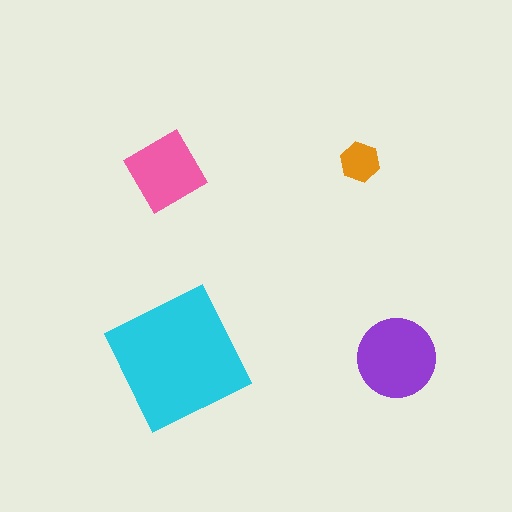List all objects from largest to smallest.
The cyan square, the purple circle, the pink diamond, the orange hexagon.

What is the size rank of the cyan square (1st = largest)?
1st.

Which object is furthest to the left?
The pink diamond is leftmost.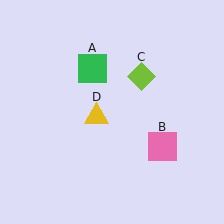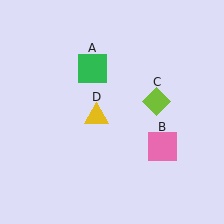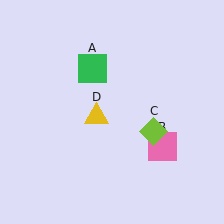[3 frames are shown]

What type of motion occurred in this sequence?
The lime diamond (object C) rotated clockwise around the center of the scene.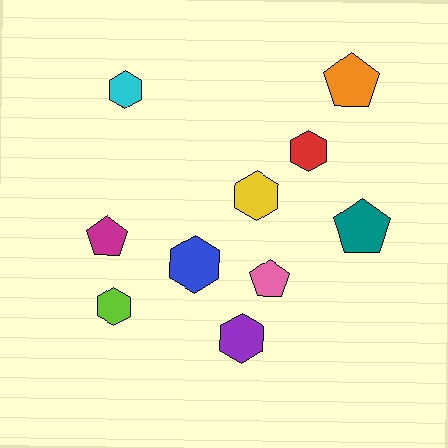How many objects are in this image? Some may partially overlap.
There are 10 objects.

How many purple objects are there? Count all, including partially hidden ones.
There is 1 purple object.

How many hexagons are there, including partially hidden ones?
There are 6 hexagons.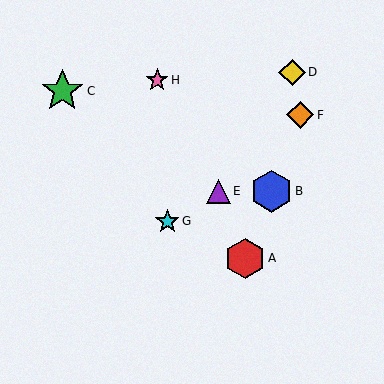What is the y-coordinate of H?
Object H is at y≈80.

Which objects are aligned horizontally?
Objects B, E are aligned horizontally.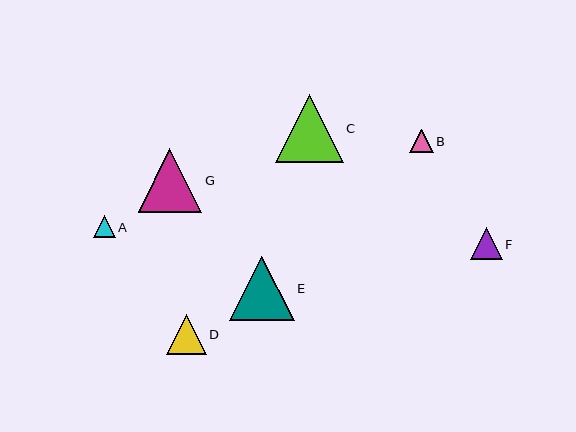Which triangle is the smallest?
Triangle A is the smallest with a size of approximately 22 pixels.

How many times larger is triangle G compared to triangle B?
Triangle G is approximately 2.7 times the size of triangle B.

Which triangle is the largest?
Triangle C is the largest with a size of approximately 68 pixels.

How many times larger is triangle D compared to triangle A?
Triangle D is approximately 1.9 times the size of triangle A.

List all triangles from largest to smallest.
From largest to smallest: C, E, G, D, F, B, A.